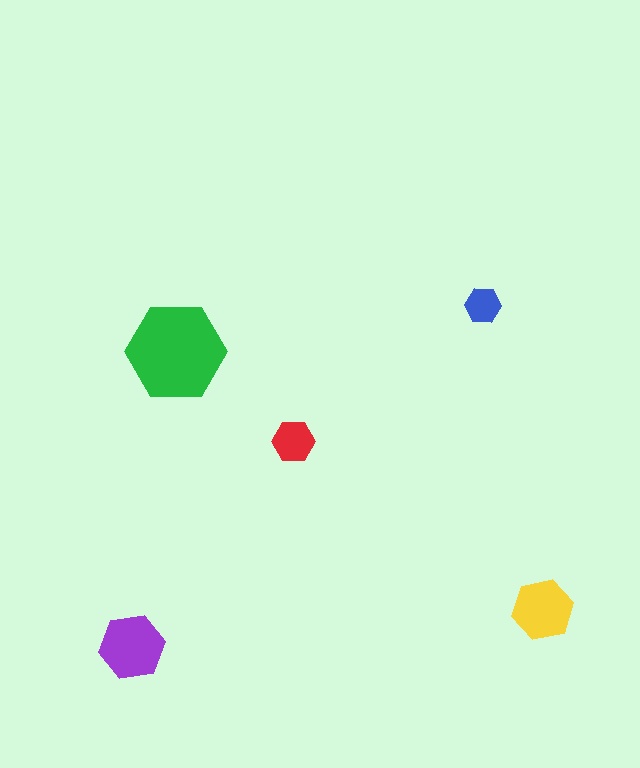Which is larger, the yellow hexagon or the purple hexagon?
The purple one.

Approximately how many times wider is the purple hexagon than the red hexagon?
About 1.5 times wider.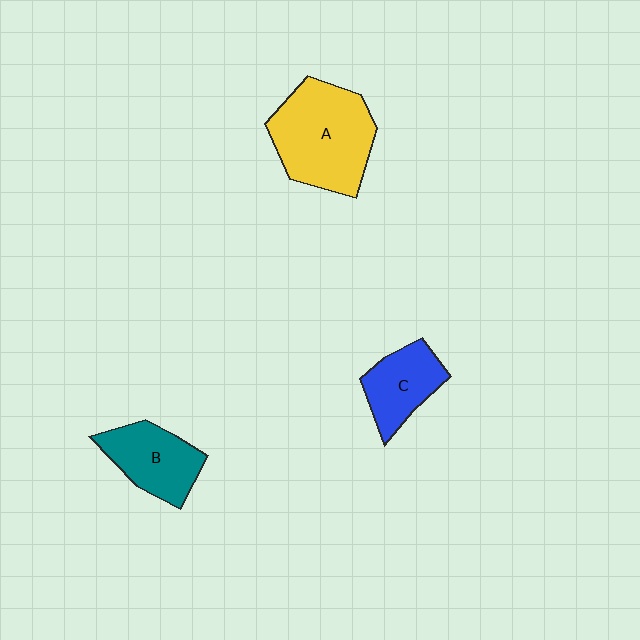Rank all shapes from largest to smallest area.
From largest to smallest: A (yellow), B (teal), C (blue).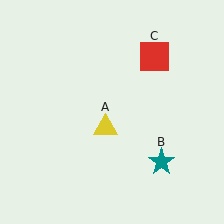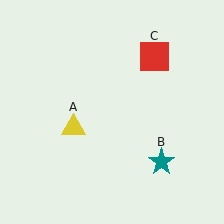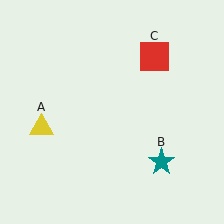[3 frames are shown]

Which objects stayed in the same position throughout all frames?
Teal star (object B) and red square (object C) remained stationary.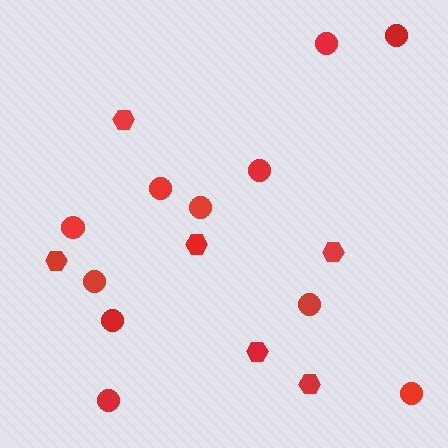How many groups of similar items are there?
There are 2 groups: one group of circles (11) and one group of hexagons (6).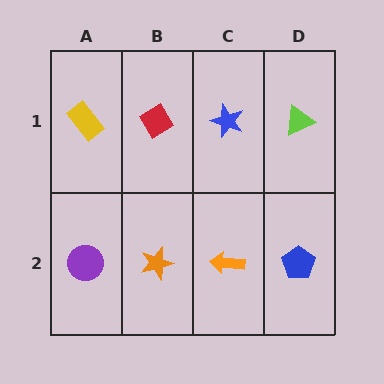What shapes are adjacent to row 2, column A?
A yellow rectangle (row 1, column A), an orange star (row 2, column B).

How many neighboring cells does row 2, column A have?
2.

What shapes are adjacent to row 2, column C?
A blue star (row 1, column C), an orange star (row 2, column B), a blue pentagon (row 2, column D).